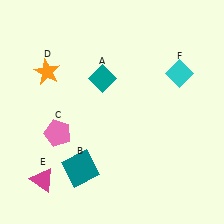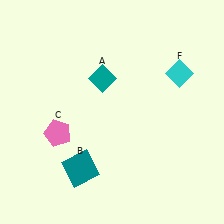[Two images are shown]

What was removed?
The magenta triangle (E), the orange star (D) were removed in Image 2.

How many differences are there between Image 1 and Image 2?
There are 2 differences between the two images.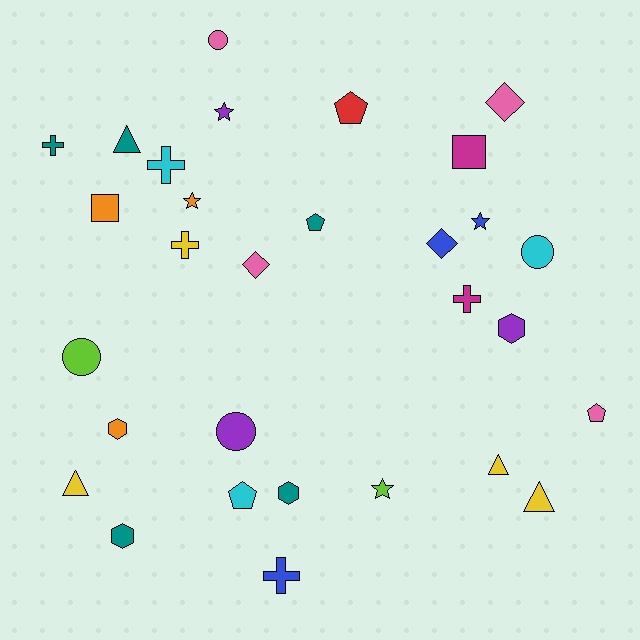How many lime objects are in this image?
There are 2 lime objects.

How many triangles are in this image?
There are 4 triangles.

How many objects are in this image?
There are 30 objects.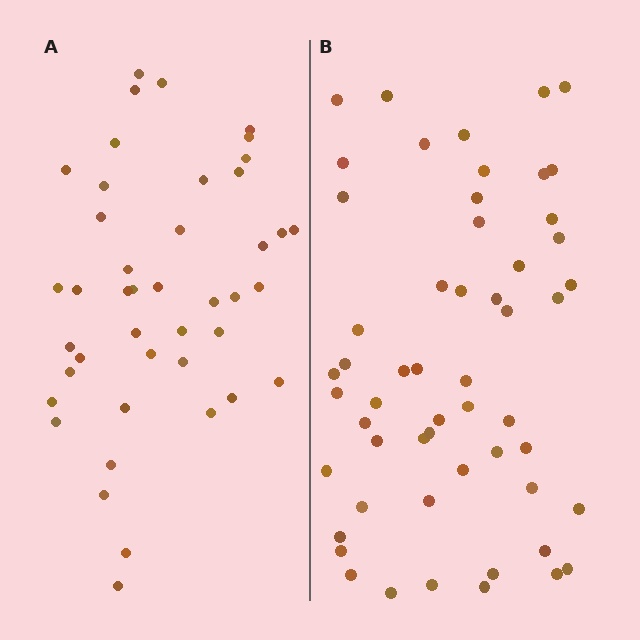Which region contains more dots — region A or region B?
Region B (the right region) has more dots.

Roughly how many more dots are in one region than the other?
Region B has roughly 12 or so more dots than region A.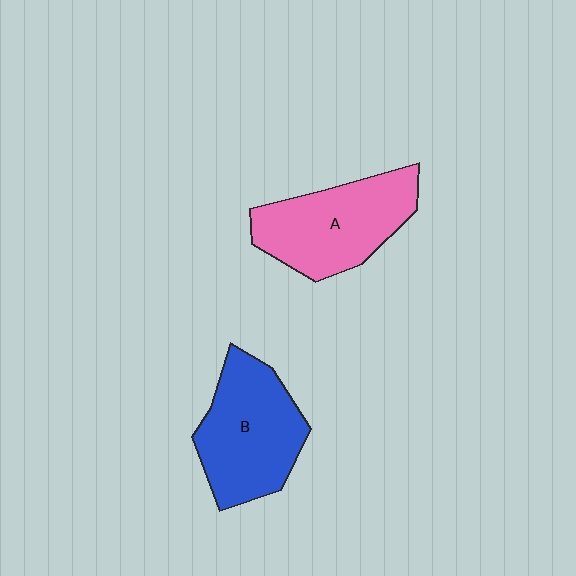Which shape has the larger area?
Shape B (blue).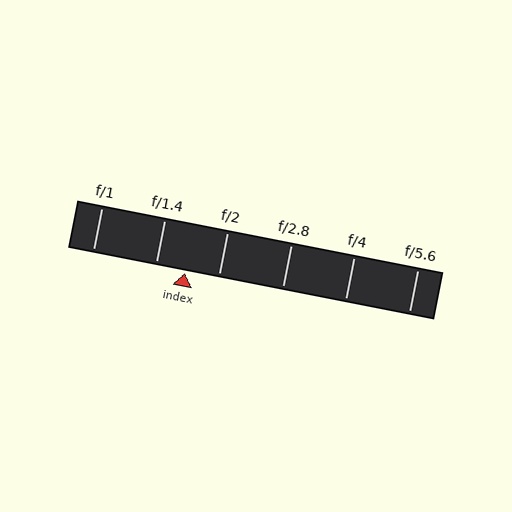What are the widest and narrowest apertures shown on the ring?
The widest aperture shown is f/1 and the narrowest is f/5.6.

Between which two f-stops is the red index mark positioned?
The index mark is between f/1.4 and f/2.